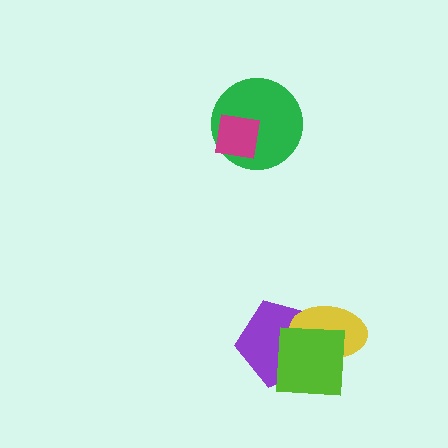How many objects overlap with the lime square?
2 objects overlap with the lime square.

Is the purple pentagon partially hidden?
Yes, it is partially covered by another shape.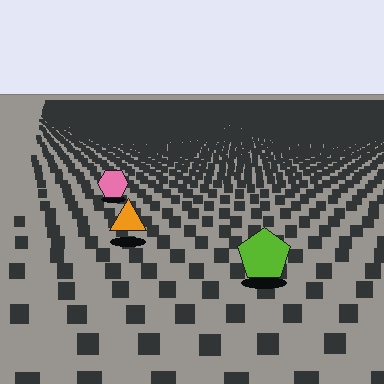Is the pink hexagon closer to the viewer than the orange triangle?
No. The orange triangle is closer — you can tell from the texture gradient: the ground texture is coarser near it.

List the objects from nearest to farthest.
From nearest to farthest: the lime pentagon, the orange triangle, the pink hexagon.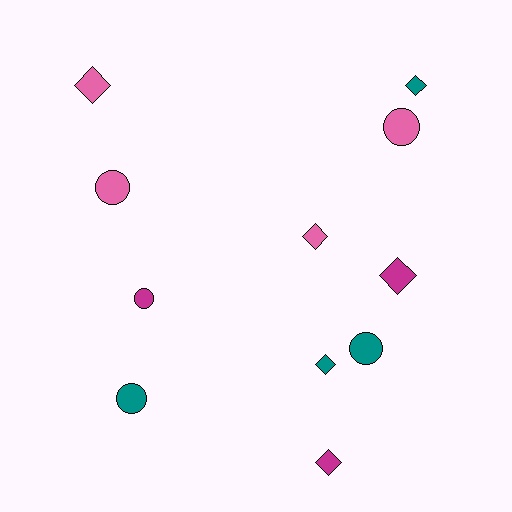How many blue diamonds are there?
There are no blue diamonds.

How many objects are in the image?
There are 11 objects.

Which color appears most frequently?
Pink, with 4 objects.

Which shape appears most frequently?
Diamond, with 6 objects.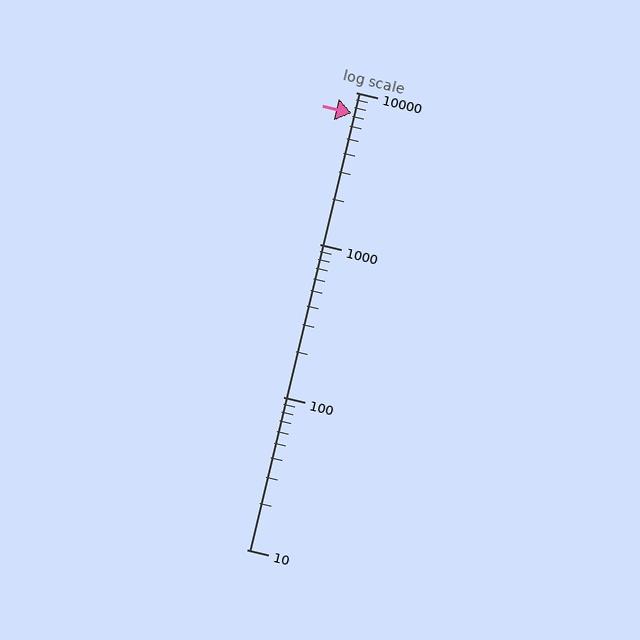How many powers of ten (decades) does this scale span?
The scale spans 3 decades, from 10 to 10000.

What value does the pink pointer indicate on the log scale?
The pointer indicates approximately 7300.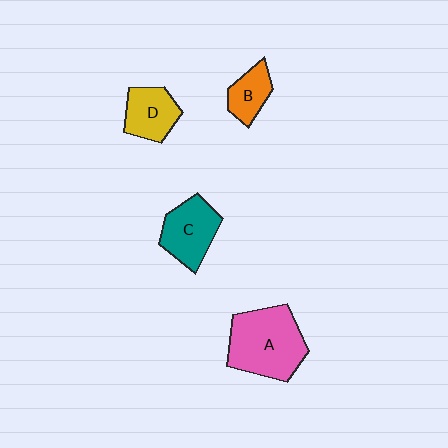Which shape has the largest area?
Shape A (pink).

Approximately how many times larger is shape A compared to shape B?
Approximately 2.5 times.